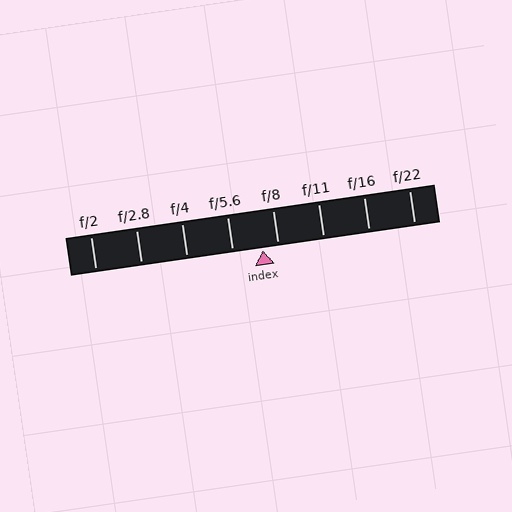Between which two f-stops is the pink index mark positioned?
The index mark is between f/5.6 and f/8.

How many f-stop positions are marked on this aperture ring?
There are 8 f-stop positions marked.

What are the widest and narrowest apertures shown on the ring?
The widest aperture shown is f/2 and the narrowest is f/22.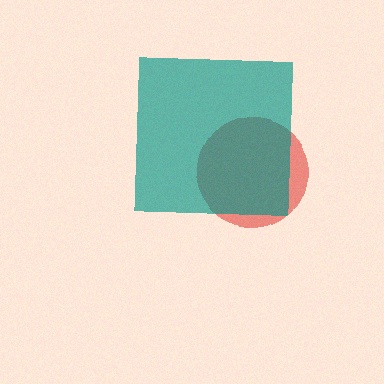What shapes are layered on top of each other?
The layered shapes are: a red circle, a teal square.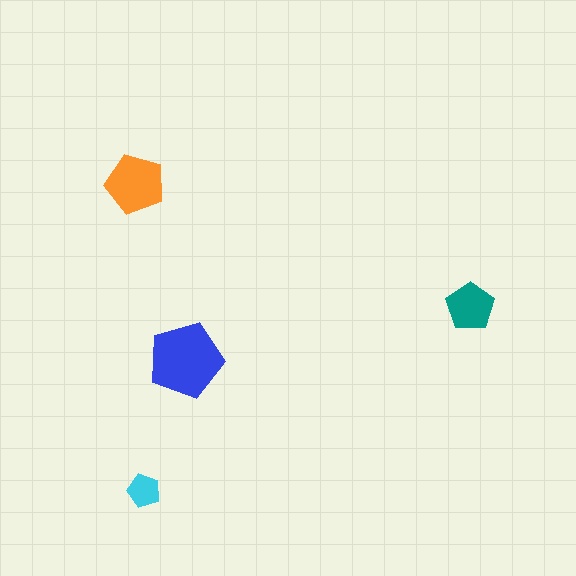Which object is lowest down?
The cyan pentagon is bottommost.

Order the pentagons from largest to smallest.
the blue one, the orange one, the teal one, the cyan one.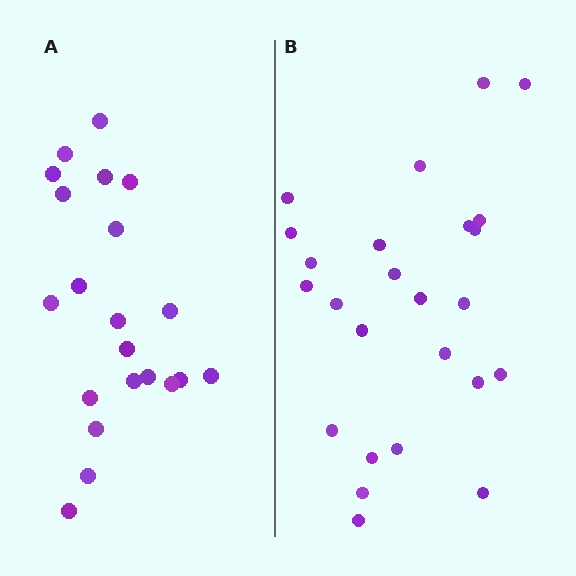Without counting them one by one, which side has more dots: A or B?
Region B (the right region) has more dots.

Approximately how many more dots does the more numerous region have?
Region B has about 4 more dots than region A.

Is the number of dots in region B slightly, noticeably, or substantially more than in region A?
Region B has only slightly more — the two regions are fairly close. The ratio is roughly 1.2 to 1.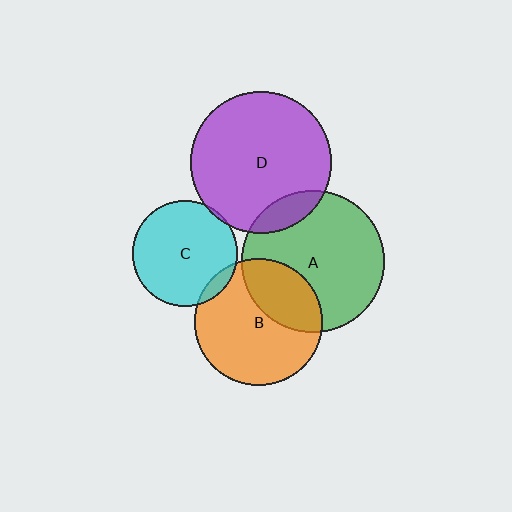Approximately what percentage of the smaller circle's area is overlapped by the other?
Approximately 5%.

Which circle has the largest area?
Circle A (green).